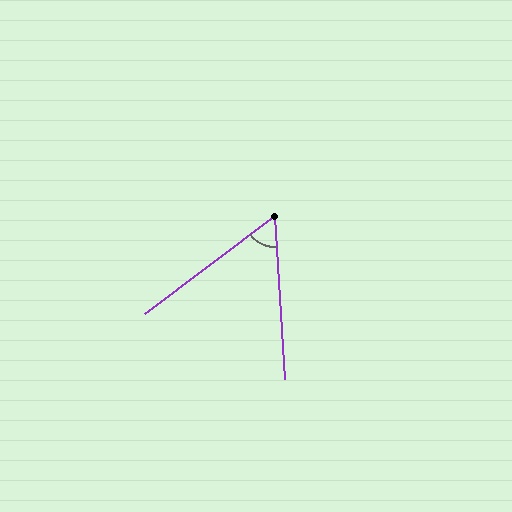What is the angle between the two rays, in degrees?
Approximately 56 degrees.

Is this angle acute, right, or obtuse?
It is acute.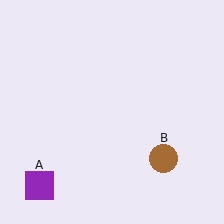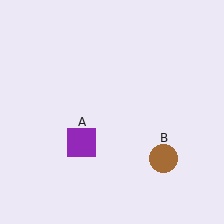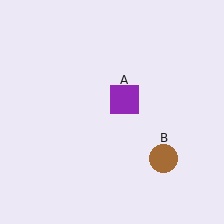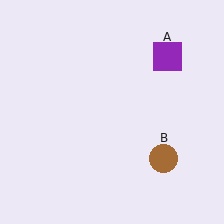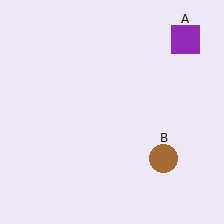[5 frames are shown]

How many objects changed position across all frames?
1 object changed position: purple square (object A).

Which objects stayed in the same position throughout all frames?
Brown circle (object B) remained stationary.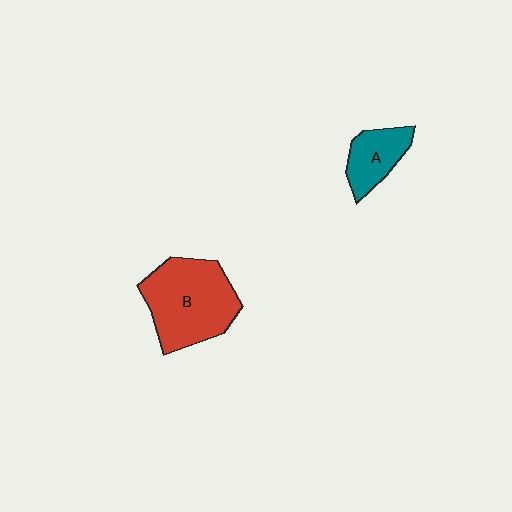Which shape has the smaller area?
Shape A (teal).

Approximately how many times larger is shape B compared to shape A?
Approximately 2.2 times.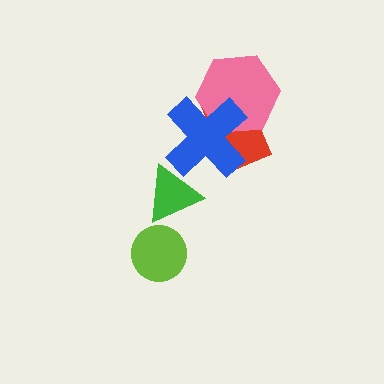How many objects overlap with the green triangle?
1 object overlaps with the green triangle.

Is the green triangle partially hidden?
Yes, it is partially covered by another shape.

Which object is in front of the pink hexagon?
The blue cross is in front of the pink hexagon.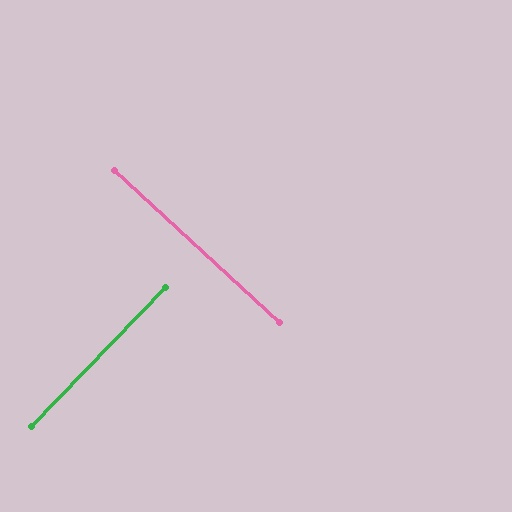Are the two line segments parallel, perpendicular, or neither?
Perpendicular — they meet at approximately 89°.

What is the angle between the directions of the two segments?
Approximately 89 degrees.